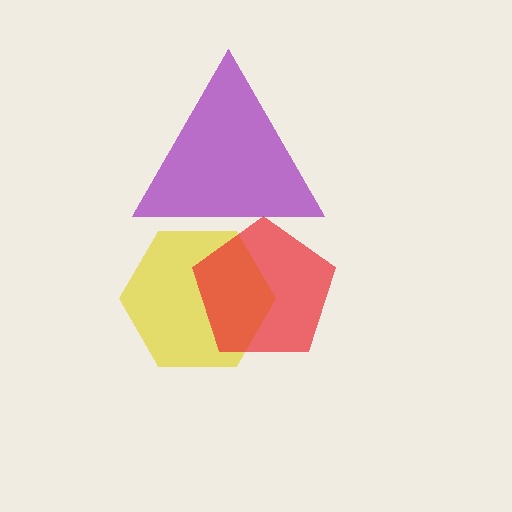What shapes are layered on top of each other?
The layered shapes are: a purple triangle, a yellow hexagon, a red pentagon.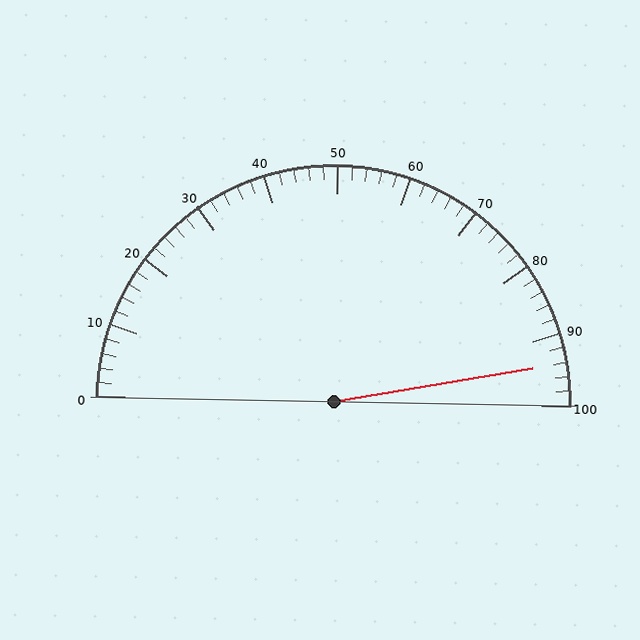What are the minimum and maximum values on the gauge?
The gauge ranges from 0 to 100.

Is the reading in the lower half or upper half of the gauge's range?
The reading is in the upper half of the range (0 to 100).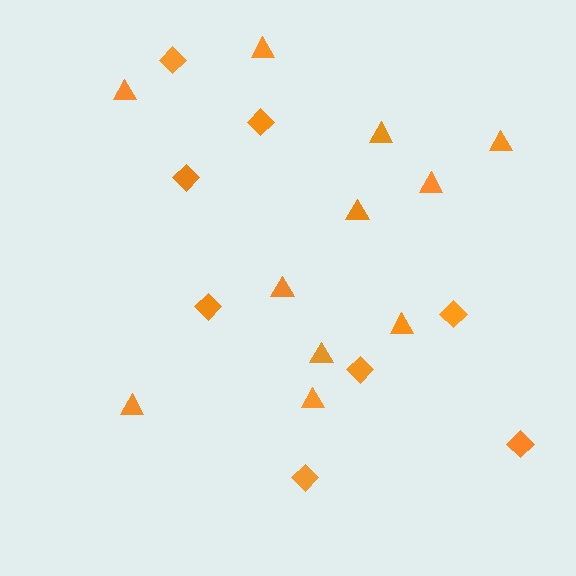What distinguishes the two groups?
There are 2 groups: one group of diamonds (8) and one group of triangles (11).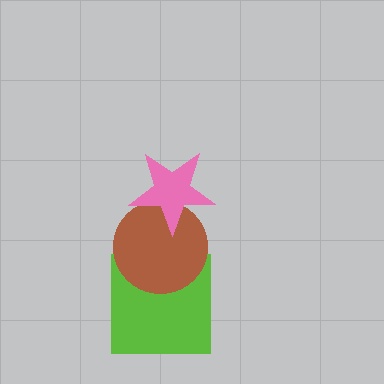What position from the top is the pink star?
The pink star is 1st from the top.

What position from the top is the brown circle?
The brown circle is 2nd from the top.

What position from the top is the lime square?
The lime square is 3rd from the top.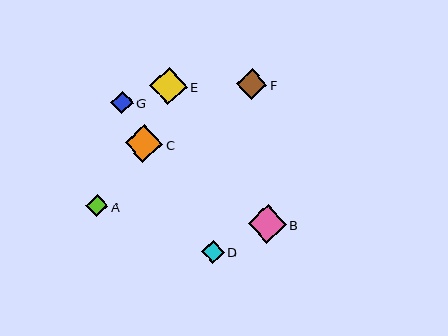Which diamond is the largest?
Diamond B is the largest with a size of approximately 38 pixels.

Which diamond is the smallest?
Diamond A is the smallest with a size of approximately 22 pixels.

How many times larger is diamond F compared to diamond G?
Diamond F is approximately 1.4 times the size of diamond G.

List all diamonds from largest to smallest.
From largest to smallest: B, C, E, F, G, D, A.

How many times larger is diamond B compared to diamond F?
Diamond B is approximately 1.2 times the size of diamond F.